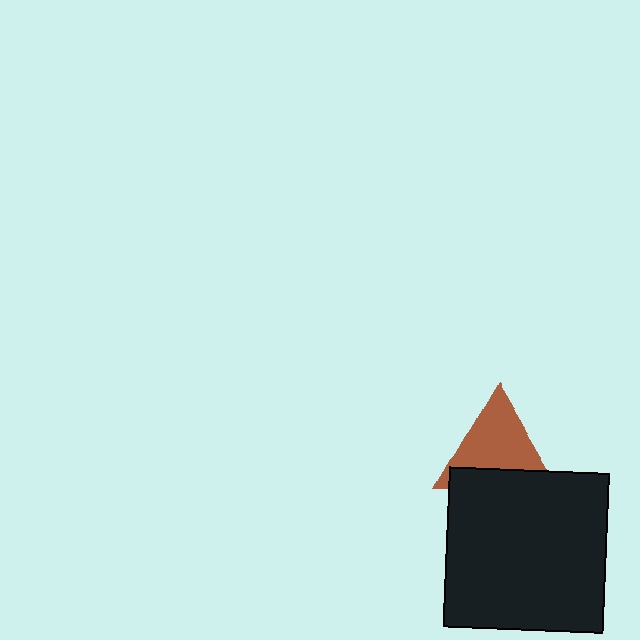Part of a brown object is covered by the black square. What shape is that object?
It is a triangle.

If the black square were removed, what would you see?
You would see the complete brown triangle.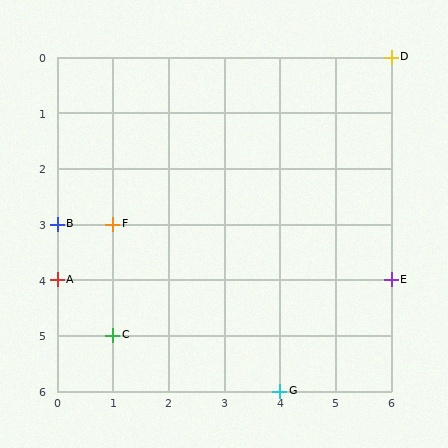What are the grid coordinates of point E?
Point E is at grid coordinates (6, 4).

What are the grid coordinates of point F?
Point F is at grid coordinates (1, 3).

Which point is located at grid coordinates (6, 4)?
Point E is at (6, 4).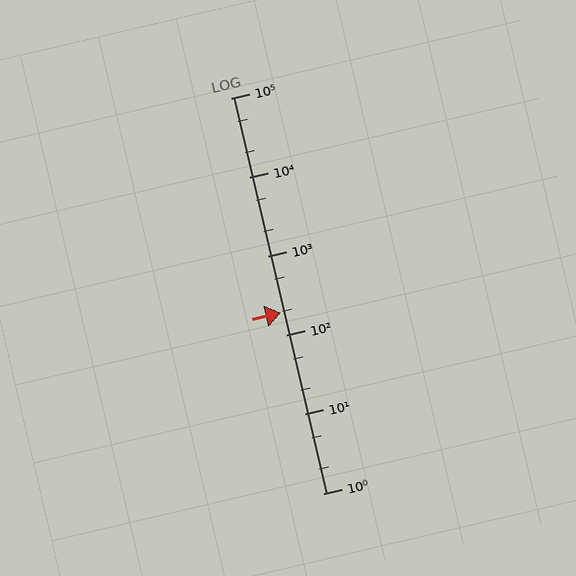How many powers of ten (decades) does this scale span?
The scale spans 5 decades, from 1 to 100000.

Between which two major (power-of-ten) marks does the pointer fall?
The pointer is between 100 and 1000.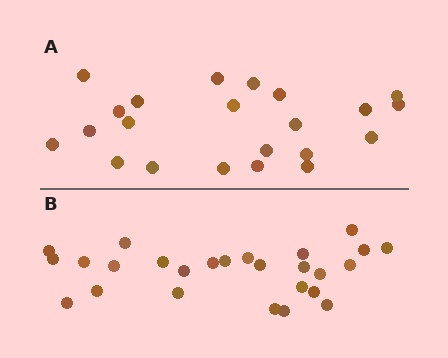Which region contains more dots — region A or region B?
Region B (the bottom region) has more dots.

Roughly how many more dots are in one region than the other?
Region B has about 4 more dots than region A.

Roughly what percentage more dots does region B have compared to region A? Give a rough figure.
About 20% more.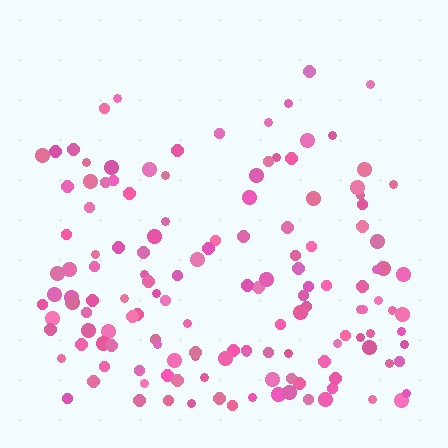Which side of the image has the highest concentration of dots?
The bottom.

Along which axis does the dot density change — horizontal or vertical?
Vertical.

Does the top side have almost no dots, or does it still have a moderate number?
Still a moderate number, just noticeably fewer than the bottom.